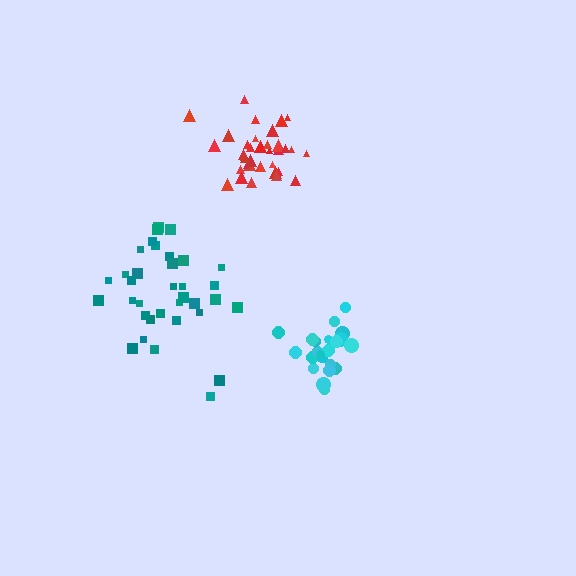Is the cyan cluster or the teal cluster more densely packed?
Cyan.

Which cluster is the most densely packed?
Red.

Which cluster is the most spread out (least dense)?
Teal.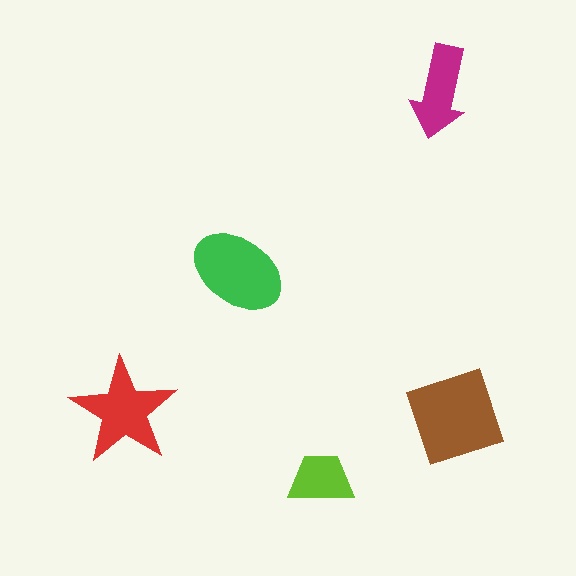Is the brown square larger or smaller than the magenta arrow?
Larger.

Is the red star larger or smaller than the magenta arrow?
Larger.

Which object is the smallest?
The lime trapezoid.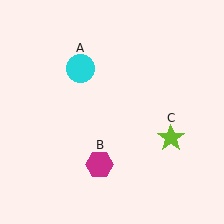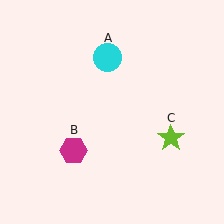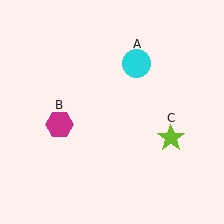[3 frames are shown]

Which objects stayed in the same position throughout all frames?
Lime star (object C) remained stationary.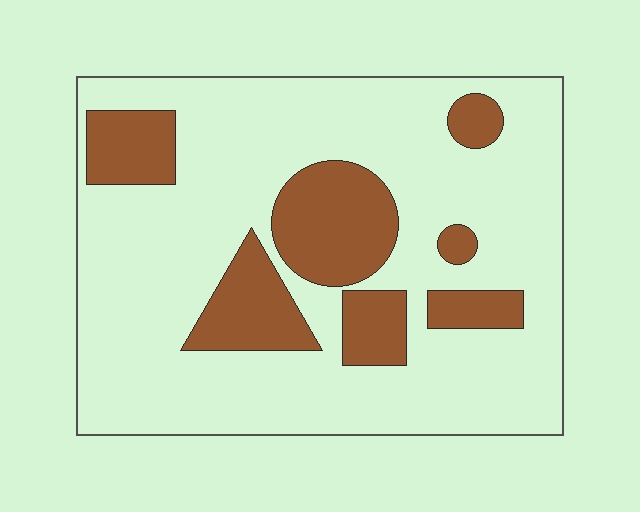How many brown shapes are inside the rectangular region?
7.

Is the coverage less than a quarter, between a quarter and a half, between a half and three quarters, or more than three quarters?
Less than a quarter.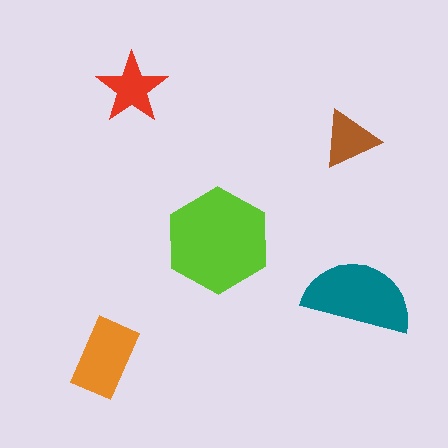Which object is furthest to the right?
The teal semicircle is rightmost.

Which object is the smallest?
The brown triangle.